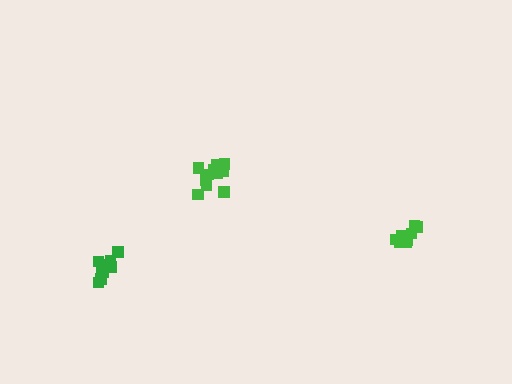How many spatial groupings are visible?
There are 3 spatial groupings.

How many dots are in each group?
Group 1: 9 dots, Group 2: 9 dots, Group 3: 11 dots (29 total).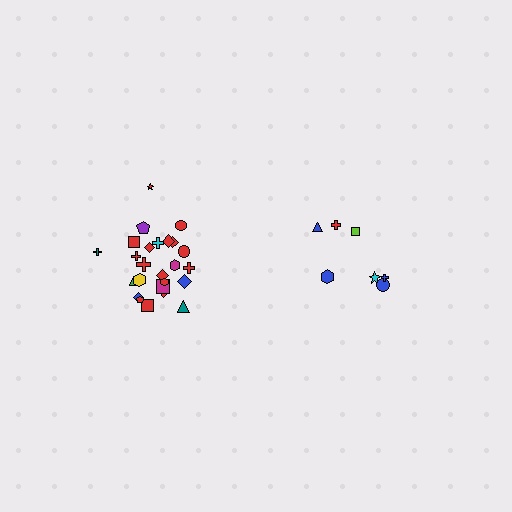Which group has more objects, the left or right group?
The left group.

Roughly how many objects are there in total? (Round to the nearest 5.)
Roughly 30 objects in total.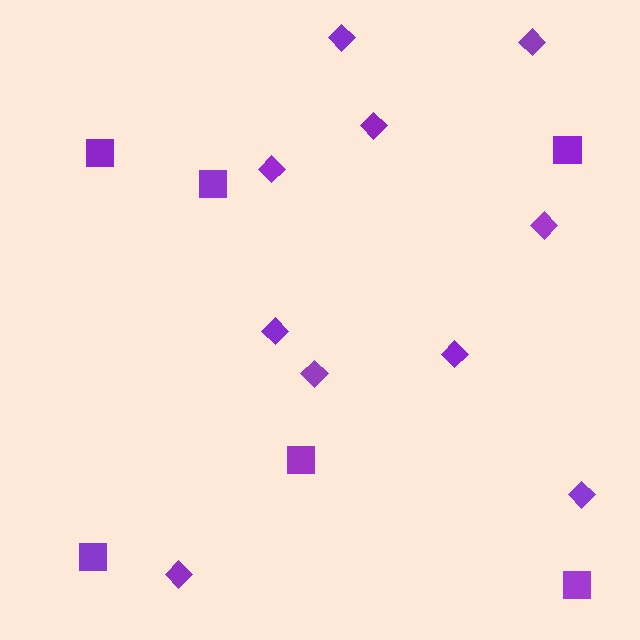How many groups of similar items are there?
There are 2 groups: one group of squares (6) and one group of diamonds (10).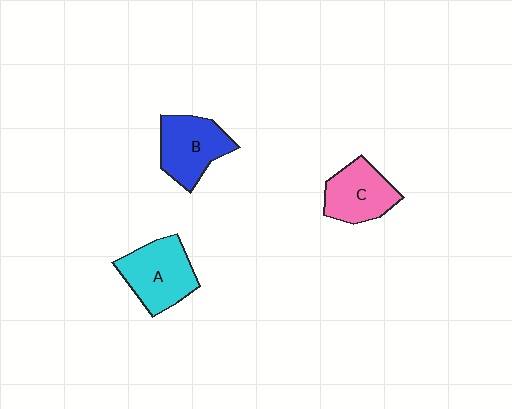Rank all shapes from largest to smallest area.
From largest to smallest: A (cyan), B (blue), C (pink).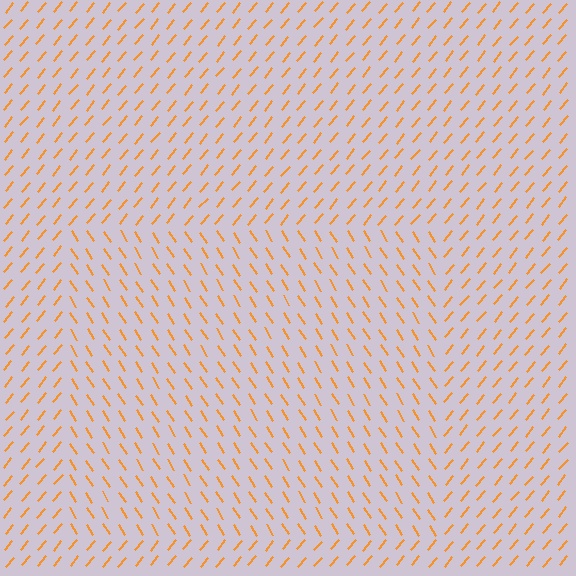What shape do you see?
I see a rectangle.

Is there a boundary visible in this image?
Yes, there is a texture boundary formed by a change in line orientation.